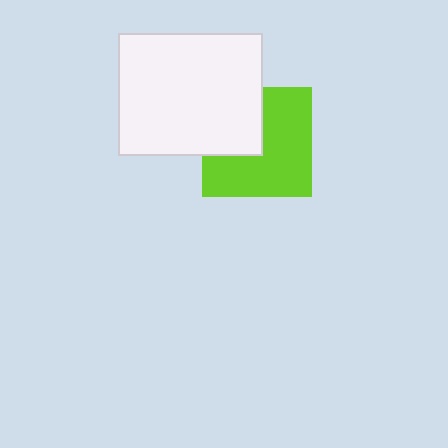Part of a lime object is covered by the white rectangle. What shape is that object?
It is a square.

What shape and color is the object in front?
The object in front is a white rectangle.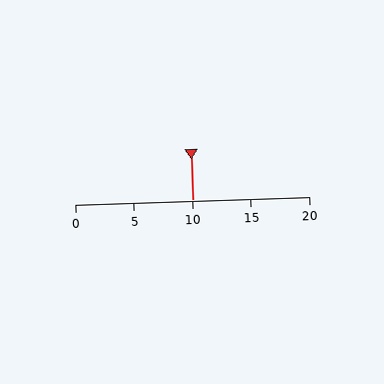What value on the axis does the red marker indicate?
The marker indicates approximately 10.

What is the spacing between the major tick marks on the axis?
The major ticks are spaced 5 apart.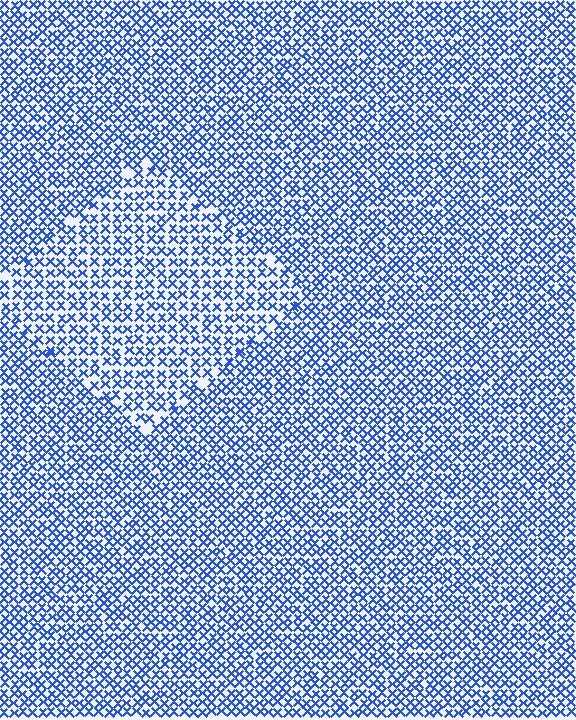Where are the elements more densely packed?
The elements are more densely packed outside the diamond boundary.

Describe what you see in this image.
The image contains small blue elements arranged at two different densities. A diamond-shaped region is visible where the elements are less densely packed than the surrounding area.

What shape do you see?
I see a diamond.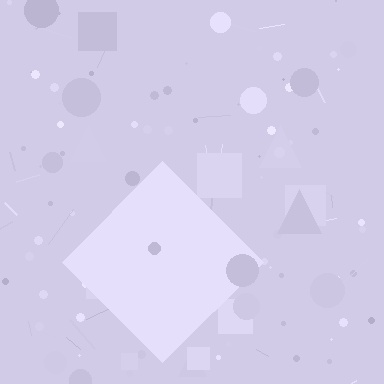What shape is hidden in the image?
A diamond is hidden in the image.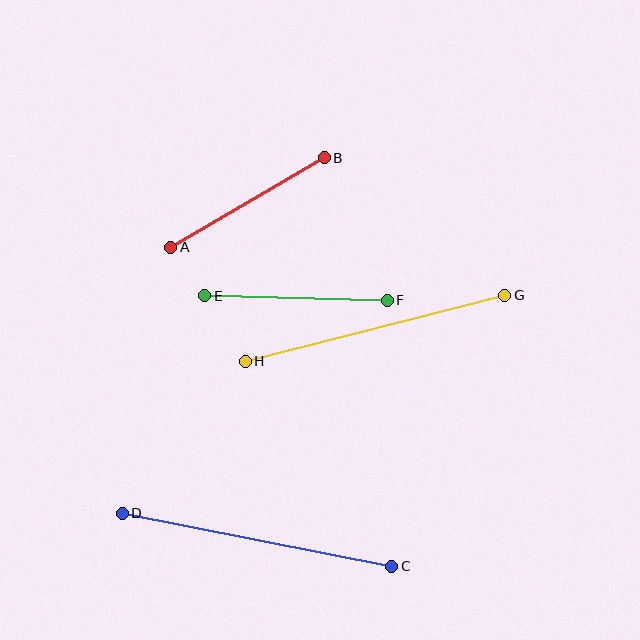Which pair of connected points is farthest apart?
Points C and D are farthest apart.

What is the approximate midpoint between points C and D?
The midpoint is at approximately (257, 540) pixels.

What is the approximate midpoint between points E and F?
The midpoint is at approximately (296, 298) pixels.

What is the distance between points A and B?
The distance is approximately 178 pixels.